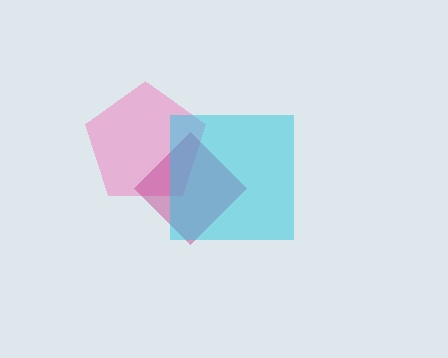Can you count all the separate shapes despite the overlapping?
Yes, there are 3 separate shapes.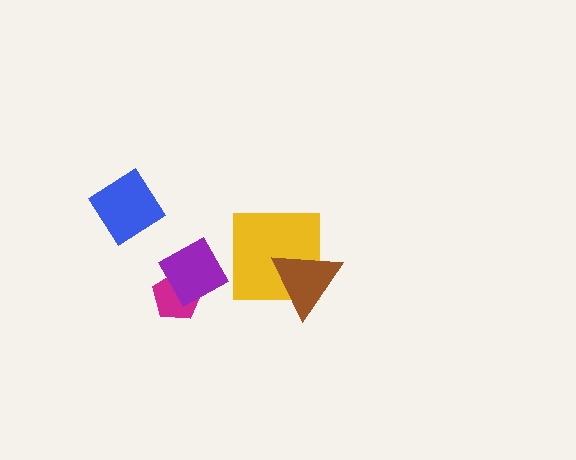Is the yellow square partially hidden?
Yes, it is partially covered by another shape.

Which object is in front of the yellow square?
The brown triangle is in front of the yellow square.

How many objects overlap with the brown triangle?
1 object overlaps with the brown triangle.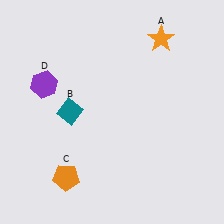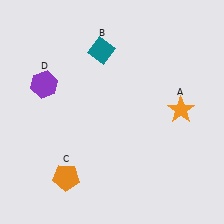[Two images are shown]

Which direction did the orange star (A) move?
The orange star (A) moved down.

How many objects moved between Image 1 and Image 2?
2 objects moved between the two images.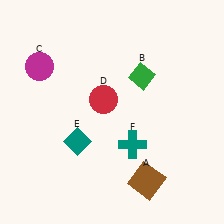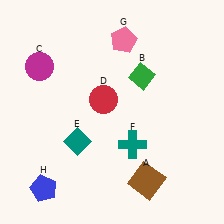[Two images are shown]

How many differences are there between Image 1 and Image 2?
There are 2 differences between the two images.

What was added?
A pink pentagon (G), a blue pentagon (H) were added in Image 2.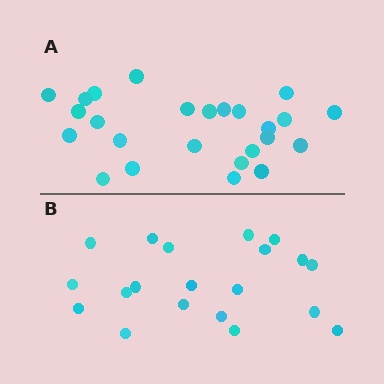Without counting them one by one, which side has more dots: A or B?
Region A (the top region) has more dots.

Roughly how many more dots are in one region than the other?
Region A has about 5 more dots than region B.